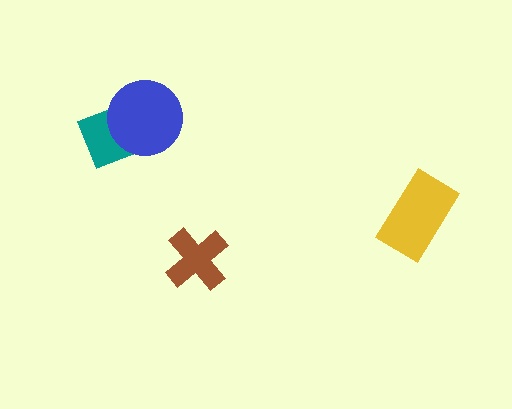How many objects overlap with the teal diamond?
1 object overlaps with the teal diamond.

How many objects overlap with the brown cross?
0 objects overlap with the brown cross.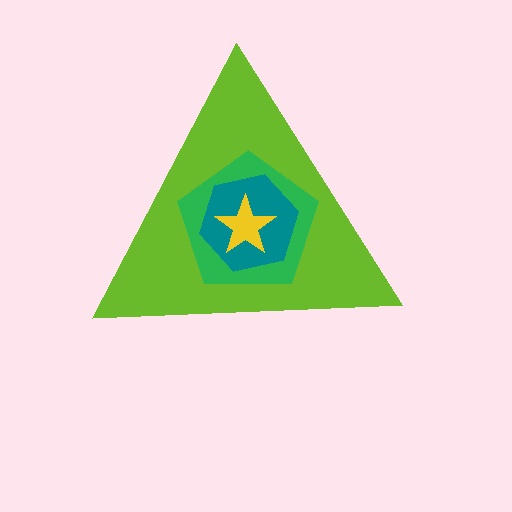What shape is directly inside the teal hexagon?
The yellow star.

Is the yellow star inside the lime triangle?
Yes.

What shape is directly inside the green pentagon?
The teal hexagon.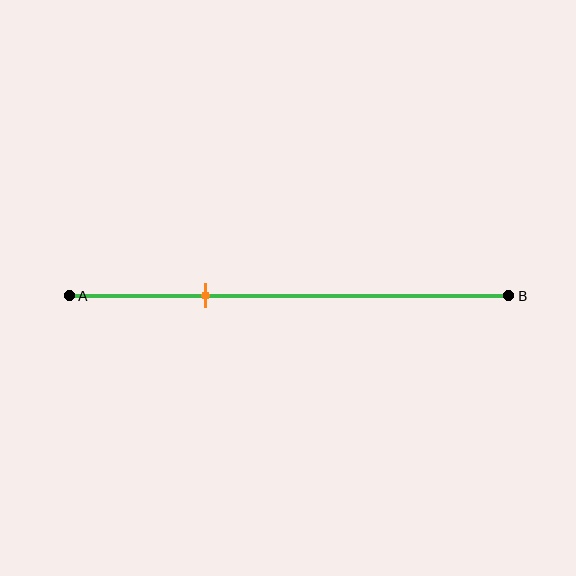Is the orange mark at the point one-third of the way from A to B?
Yes, the mark is approximately at the one-third point.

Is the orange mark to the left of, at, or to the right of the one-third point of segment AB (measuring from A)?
The orange mark is approximately at the one-third point of segment AB.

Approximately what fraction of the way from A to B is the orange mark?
The orange mark is approximately 30% of the way from A to B.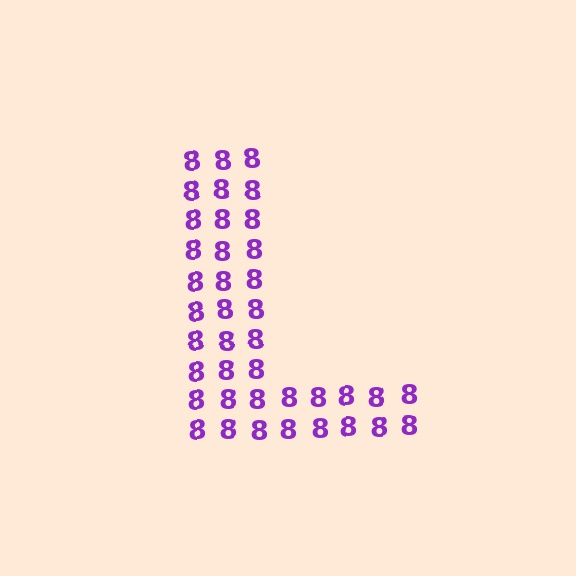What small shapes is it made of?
It is made of small digit 8's.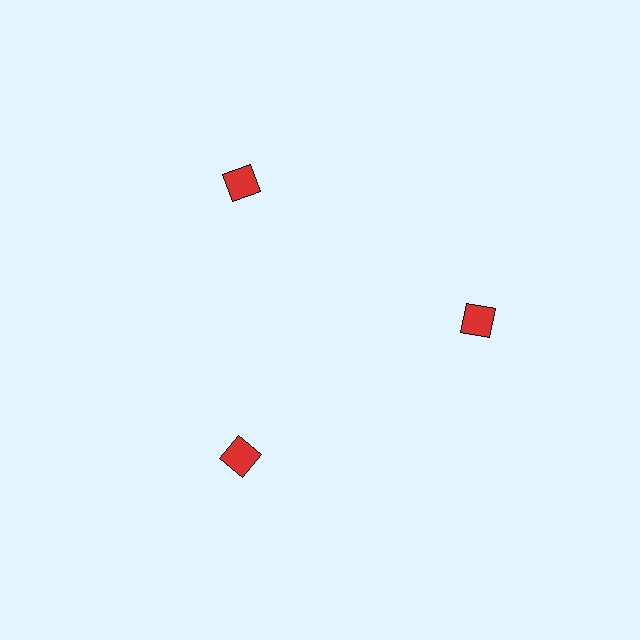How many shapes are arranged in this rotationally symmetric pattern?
There are 3 shapes, arranged in 3 groups of 1.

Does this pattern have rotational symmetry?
Yes, this pattern has 3-fold rotational symmetry. It looks the same after rotating 120 degrees around the center.